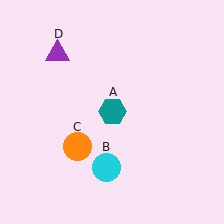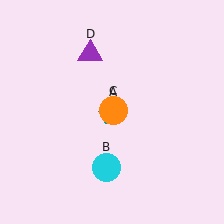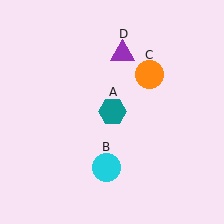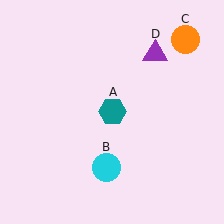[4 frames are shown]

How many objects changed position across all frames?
2 objects changed position: orange circle (object C), purple triangle (object D).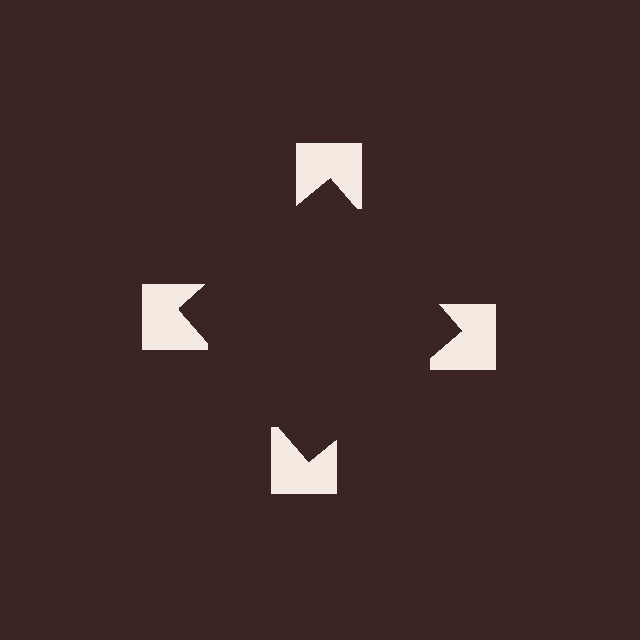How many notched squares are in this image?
There are 4 — one at each vertex of the illusory square.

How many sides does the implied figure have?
4 sides.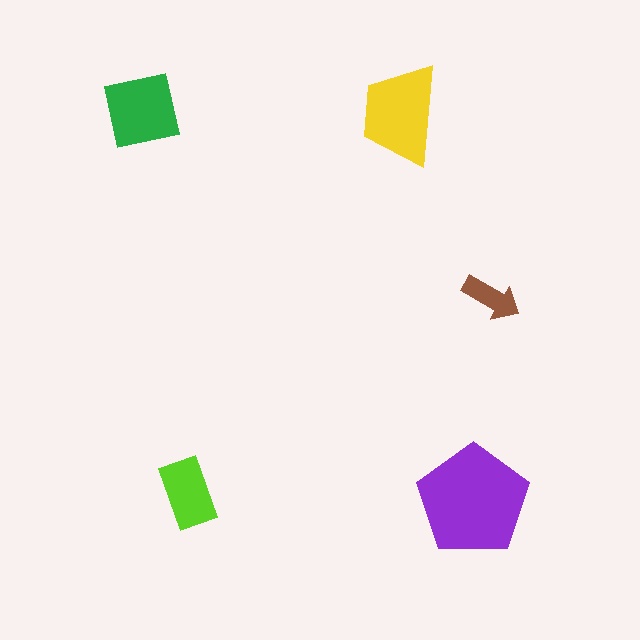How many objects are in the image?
There are 5 objects in the image.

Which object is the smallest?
The brown arrow.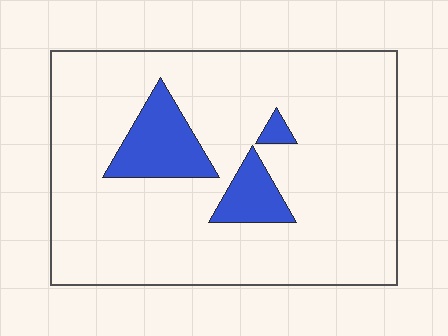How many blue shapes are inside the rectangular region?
3.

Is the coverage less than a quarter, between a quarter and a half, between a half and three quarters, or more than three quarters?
Less than a quarter.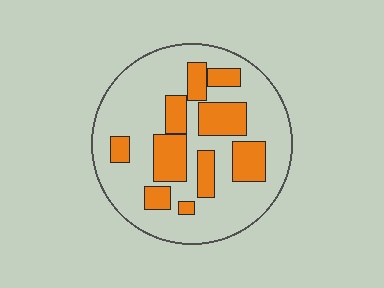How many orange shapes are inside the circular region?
10.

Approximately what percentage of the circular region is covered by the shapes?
Approximately 30%.